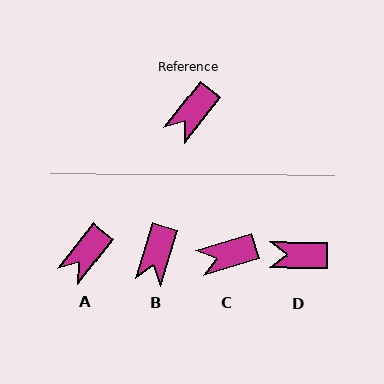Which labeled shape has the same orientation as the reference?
A.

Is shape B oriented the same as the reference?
No, it is off by about 22 degrees.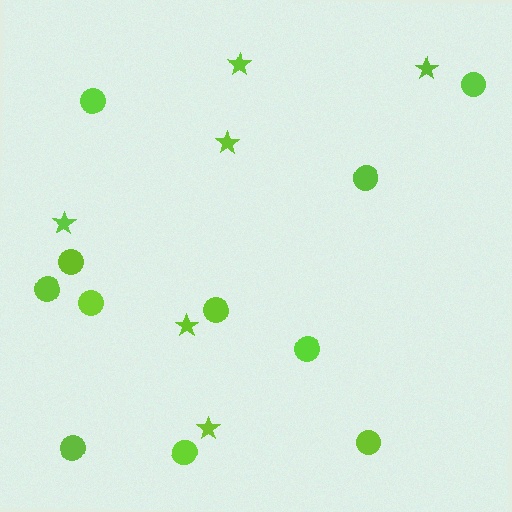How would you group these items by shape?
There are 2 groups: one group of circles (11) and one group of stars (6).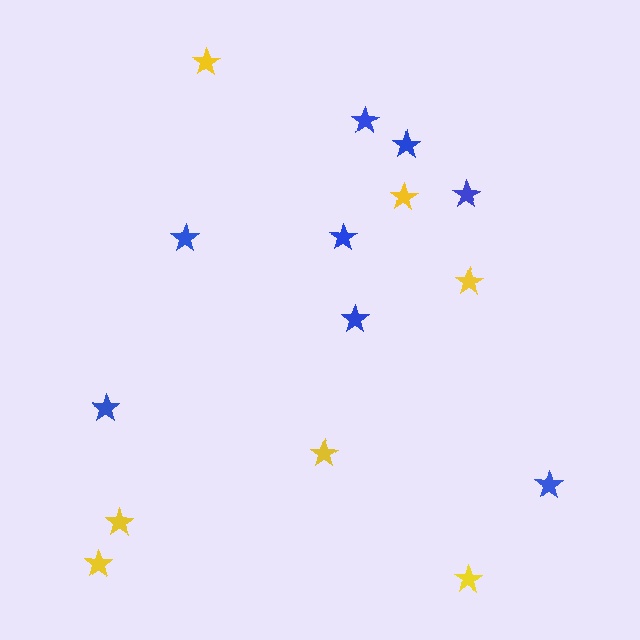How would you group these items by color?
There are 2 groups: one group of blue stars (8) and one group of yellow stars (7).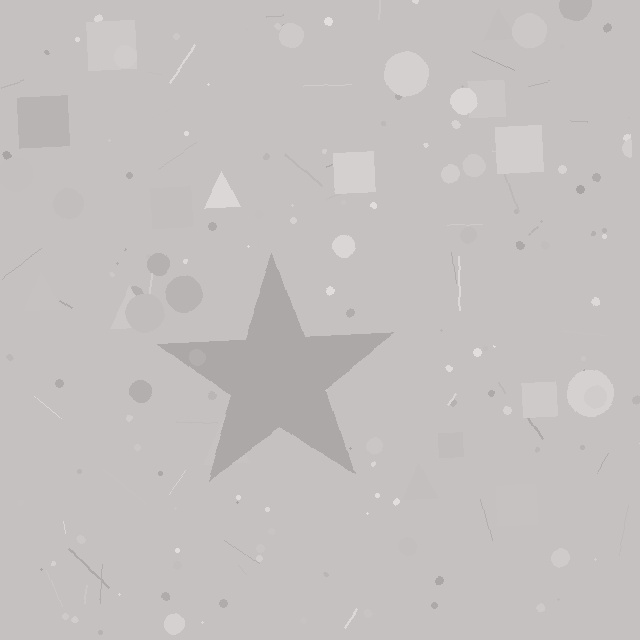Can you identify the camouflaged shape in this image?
The camouflaged shape is a star.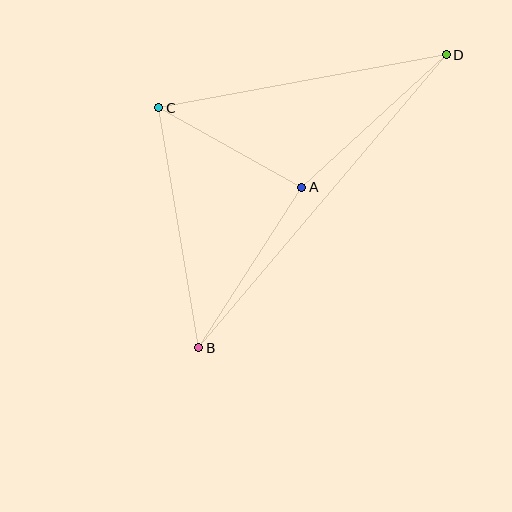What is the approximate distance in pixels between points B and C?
The distance between B and C is approximately 243 pixels.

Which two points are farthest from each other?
Points B and D are farthest from each other.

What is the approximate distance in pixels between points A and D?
The distance between A and D is approximately 196 pixels.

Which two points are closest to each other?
Points A and C are closest to each other.